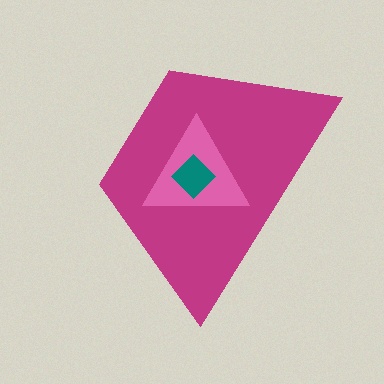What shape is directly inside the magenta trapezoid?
The pink triangle.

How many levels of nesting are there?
3.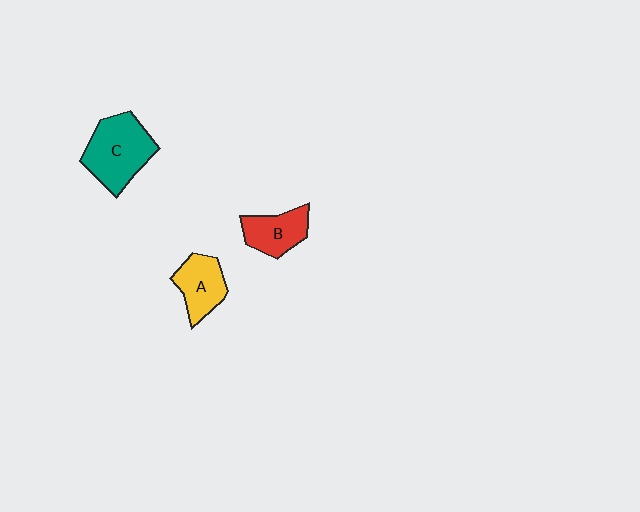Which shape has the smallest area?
Shape B (red).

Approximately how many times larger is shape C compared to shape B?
Approximately 1.6 times.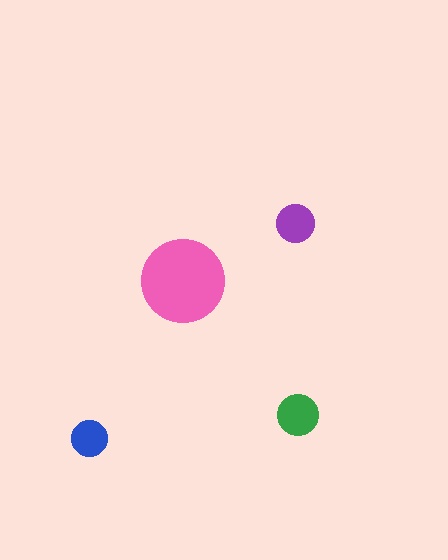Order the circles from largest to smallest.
the pink one, the green one, the purple one, the blue one.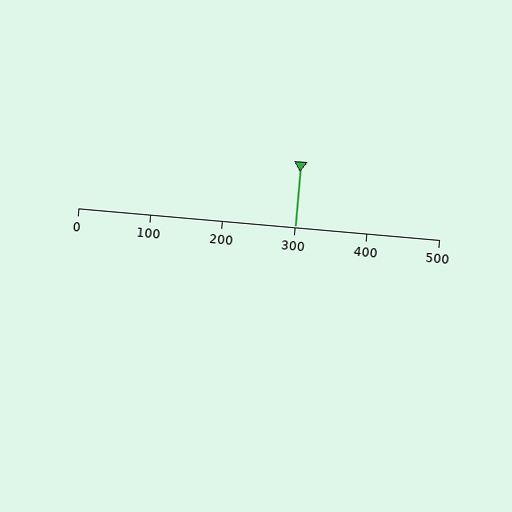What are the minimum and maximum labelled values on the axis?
The axis runs from 0 to 500.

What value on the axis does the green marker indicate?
The marker indicates approximately 300.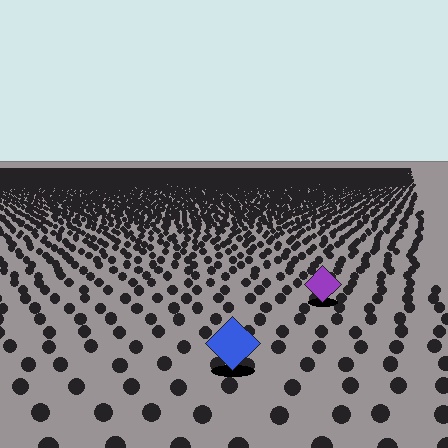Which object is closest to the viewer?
The blue diamond is closest. The texture marks near it are larger and more spread out.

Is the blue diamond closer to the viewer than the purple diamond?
Yes. The blue diamond is closer — you can tell from the texture gradient: the ground texture is coarser near it.